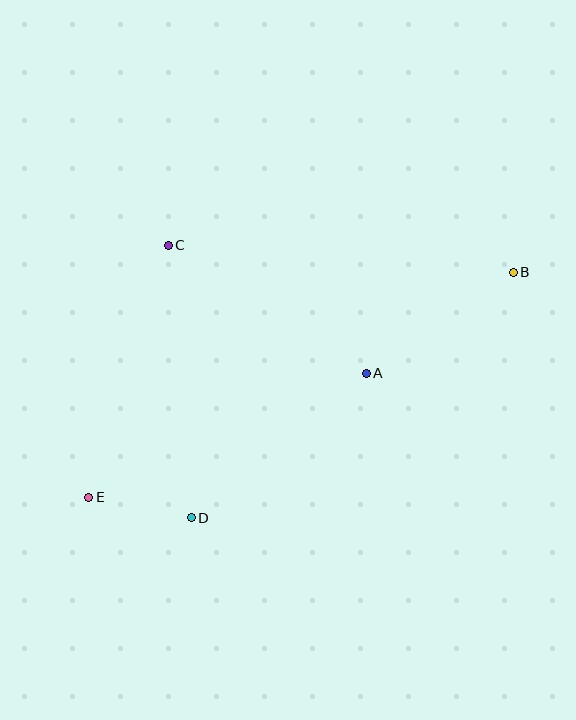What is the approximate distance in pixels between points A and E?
The distance between A and E is approximately 304 pixels.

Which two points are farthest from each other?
Points B and E are farthest from each other.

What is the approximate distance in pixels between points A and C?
The distance between A and C is approximately 236 pixels.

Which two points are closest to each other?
Points D and E are closest to each other.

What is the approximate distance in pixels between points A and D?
The distance between A and D is approximately 227 pixels.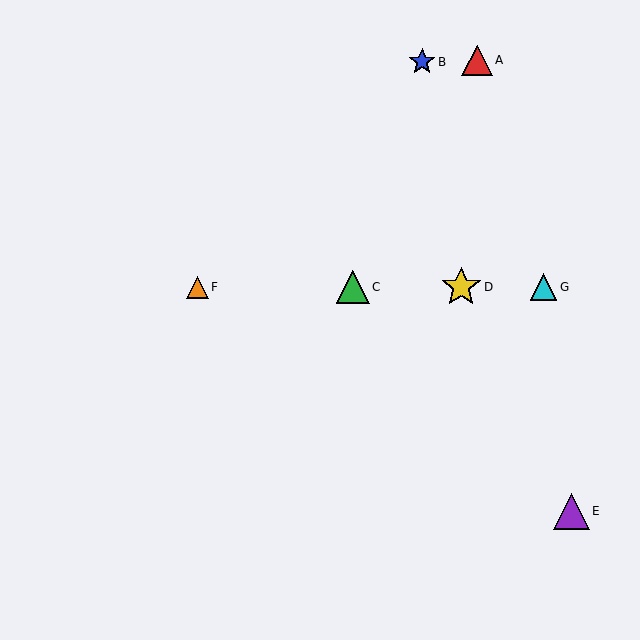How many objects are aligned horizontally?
4 objects (C, D, F, G) are aligned horizontally.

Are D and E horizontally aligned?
No, D is at y≈287 and E is at y≈511.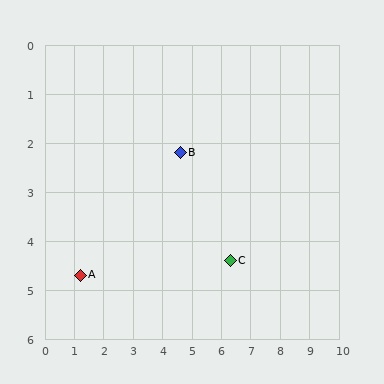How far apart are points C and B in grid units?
Points C and B are about 2.8 grid units apart.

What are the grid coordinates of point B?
Point B is at approximately (4.6, 2.2).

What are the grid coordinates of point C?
Point C is at approximately (6.3, 4.4).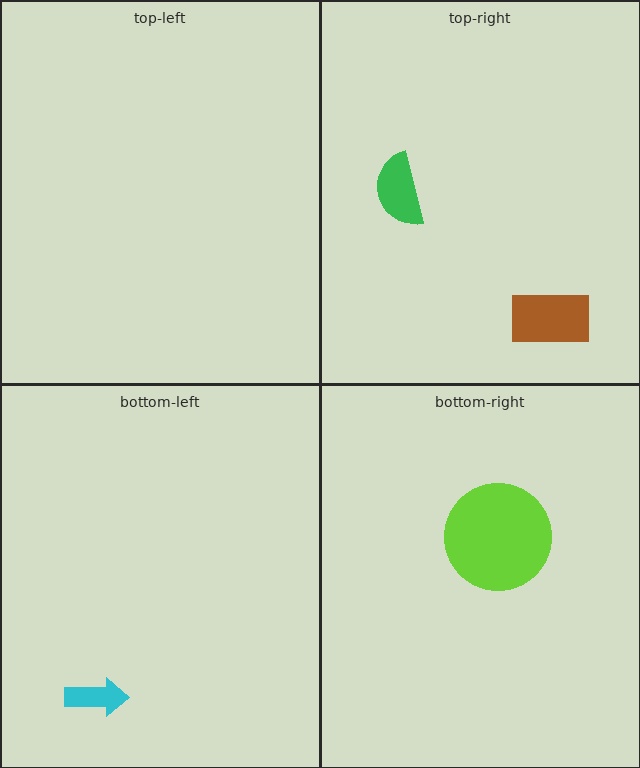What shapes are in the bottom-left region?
The cyan arrow.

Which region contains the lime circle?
The bottom-right region.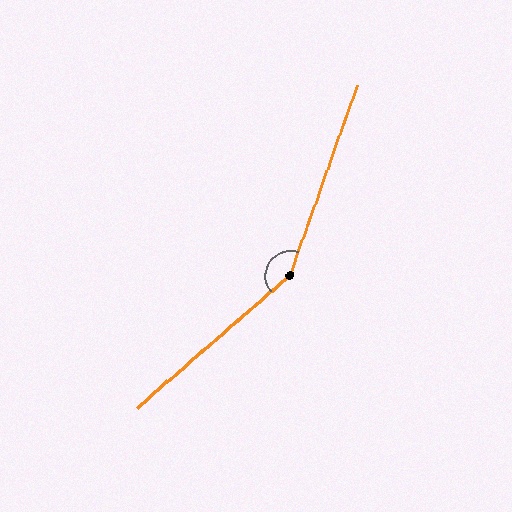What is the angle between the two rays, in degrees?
Approximately 150 degrees.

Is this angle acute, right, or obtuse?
It is obtuse.